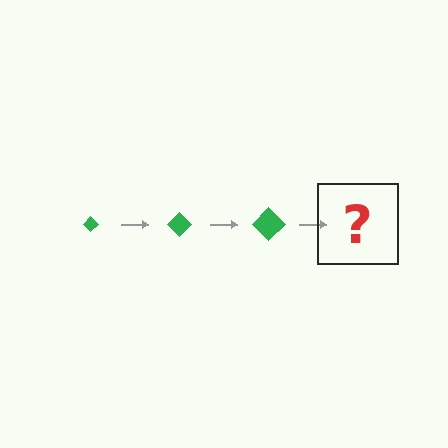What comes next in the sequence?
The next element should be a green diamond, larger than the previous one.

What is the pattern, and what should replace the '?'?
The pattern is that the diamond gets progressively larger each step. The '?' should be a green diamond, larger than the previous one.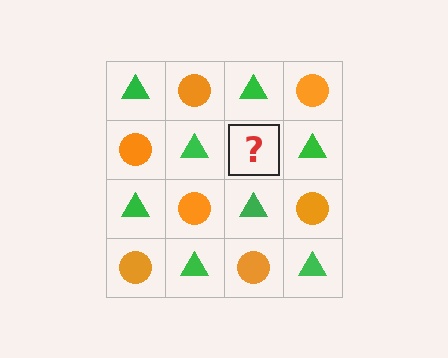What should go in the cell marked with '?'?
The missing cell should contain an orange circle.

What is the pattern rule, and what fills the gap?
The rule is that it alternates green triangle and orange circle in a checkerboard pattern. The gap should be filled with an orange circle.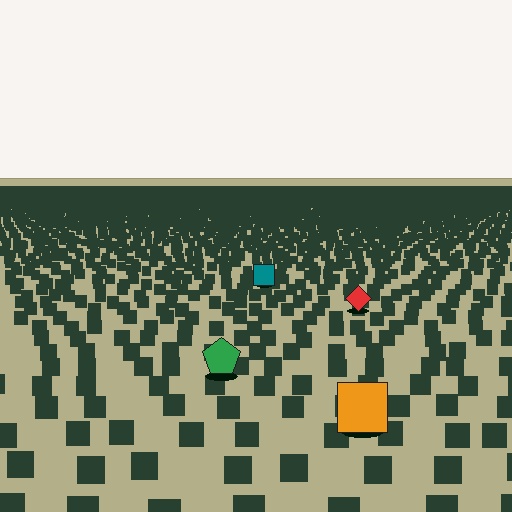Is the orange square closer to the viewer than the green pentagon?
Yes. The orange square is closer — you can tell from the texture gradient: the ground texture is coarser near it.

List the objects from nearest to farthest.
From nearest to farthest: the orange square, the green pentagon, the red diamond, the teal square.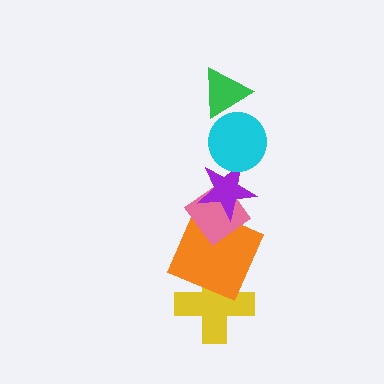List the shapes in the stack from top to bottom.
From top to bottom: the green triangle, the cyan circle, the purple star, the pink diamond, the orange square, the yellow cross.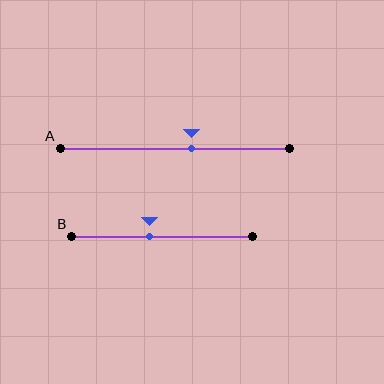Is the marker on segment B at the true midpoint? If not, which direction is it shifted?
No, the marker on segment B is shifted to the left by about 7% of the segment length.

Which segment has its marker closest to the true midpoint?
Segment B has its marker closest to the true midpoint.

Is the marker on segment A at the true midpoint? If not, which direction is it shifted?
No, the marker on segment A is shifted to the right by about 7% of the segment length.